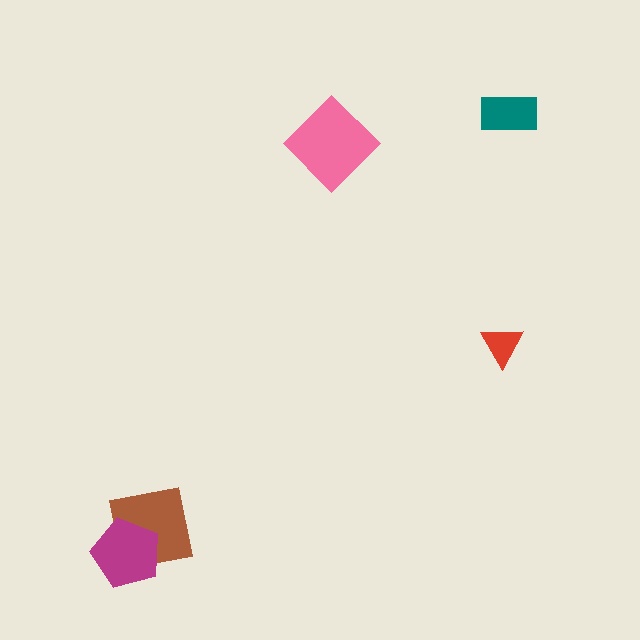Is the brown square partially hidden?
Yes, it is partially covered by another shape.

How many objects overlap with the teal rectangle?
0 objects overlap with the teal rectangle.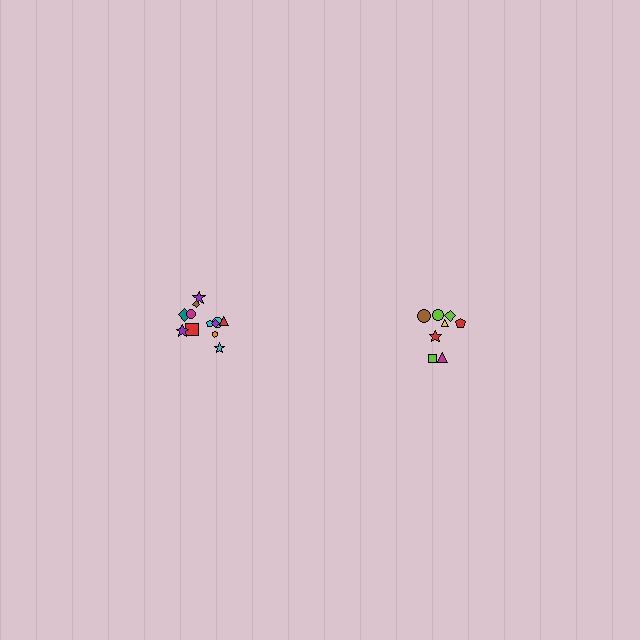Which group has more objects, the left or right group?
The left group.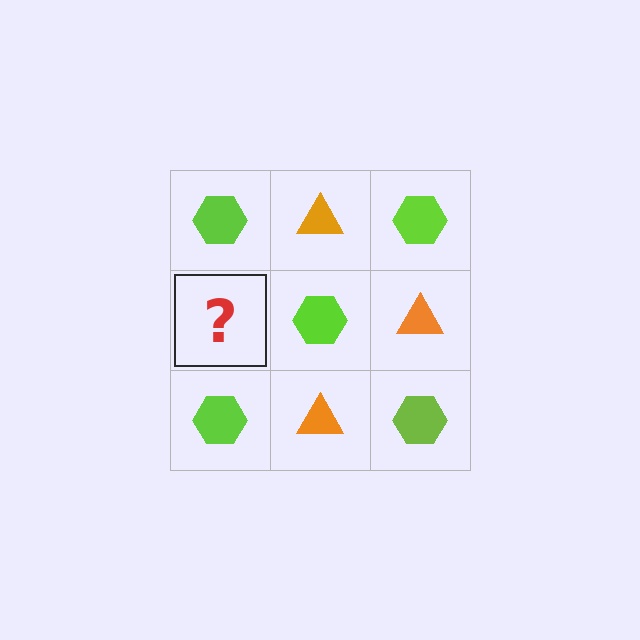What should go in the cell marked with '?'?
The missing cell should contain an orange triangle.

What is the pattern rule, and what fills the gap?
The rule is that it alternates lime hexagon and orange triangle in a checkerboard pattern. The gap should be filled with an orange triangle.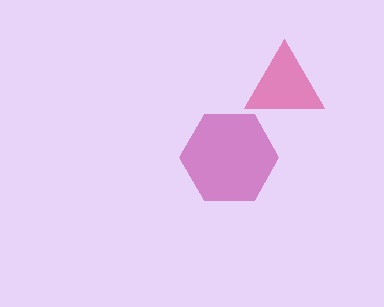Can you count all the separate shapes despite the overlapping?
Yes, there are 2 separate shapes.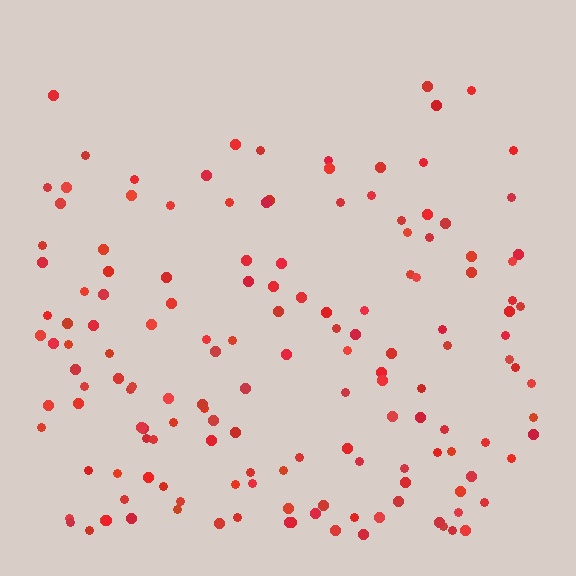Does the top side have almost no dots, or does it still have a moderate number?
Still a moderate number, just noticeably fewer than the bottom.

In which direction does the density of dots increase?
From top to bottom, with the bottom side densest.